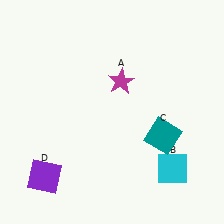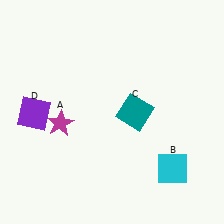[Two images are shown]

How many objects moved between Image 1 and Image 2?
3 objects moved between the two images.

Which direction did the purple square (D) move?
The purple square (D) moved up.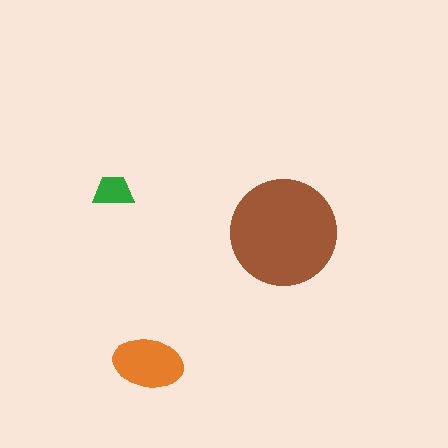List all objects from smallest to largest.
The green trapezoid, the orange ellipse, the brown circle.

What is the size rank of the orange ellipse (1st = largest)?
2nd.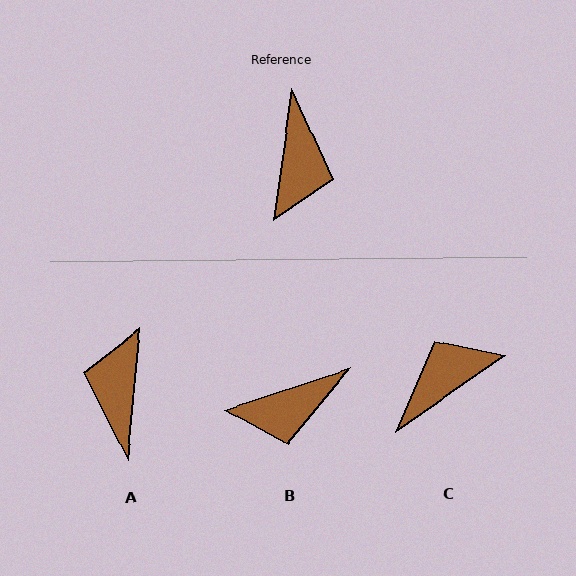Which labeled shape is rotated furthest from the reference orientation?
A, about 177 degrees away.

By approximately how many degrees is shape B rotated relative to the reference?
Approximately 64 degrees clockwise.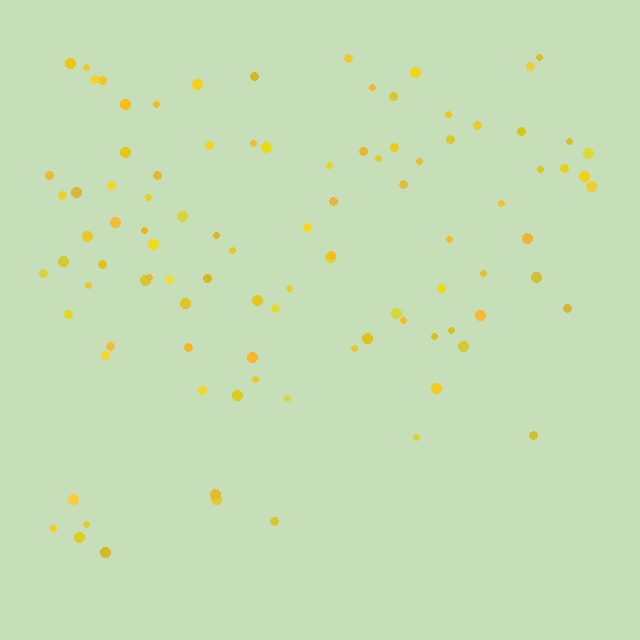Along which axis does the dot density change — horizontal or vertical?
Vertical.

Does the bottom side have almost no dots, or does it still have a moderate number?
Still a moderate number, just noticeably fewer than the top.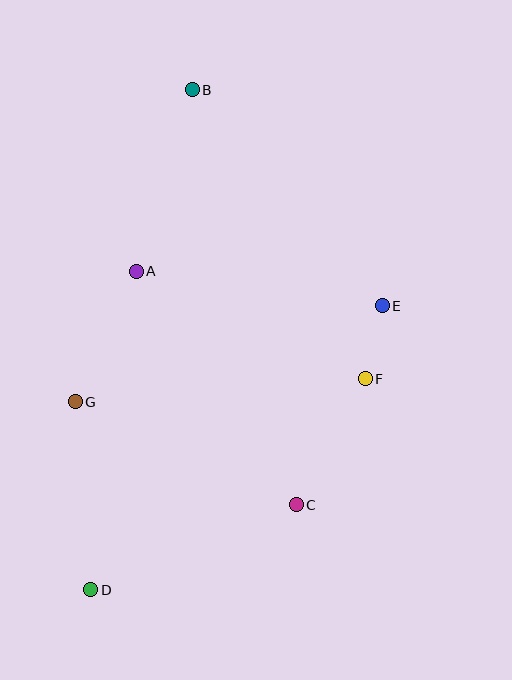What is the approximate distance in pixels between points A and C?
The distance between A and C is approximately 282 pixels.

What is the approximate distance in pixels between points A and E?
The distance between A and E is approximately 248 pixels.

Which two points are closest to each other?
Points E and F are closest to each other.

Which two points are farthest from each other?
Points B and D are farthest from each other.